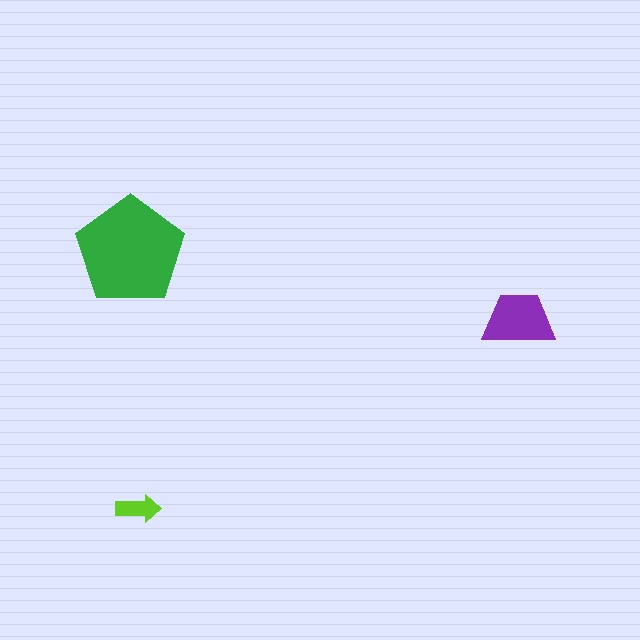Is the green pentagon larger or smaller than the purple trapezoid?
Larger.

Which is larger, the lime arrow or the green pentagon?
The green pentagon.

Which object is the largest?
The green pentagon.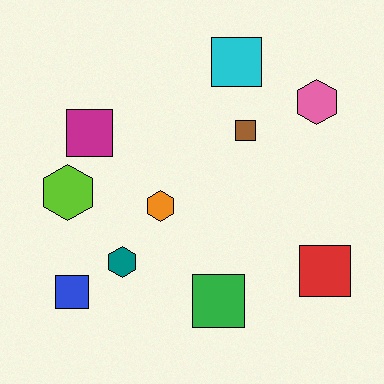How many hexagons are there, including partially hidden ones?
There are 4 hexagons.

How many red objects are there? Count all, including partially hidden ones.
There is 1 red object.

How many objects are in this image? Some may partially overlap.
There are 10 objects.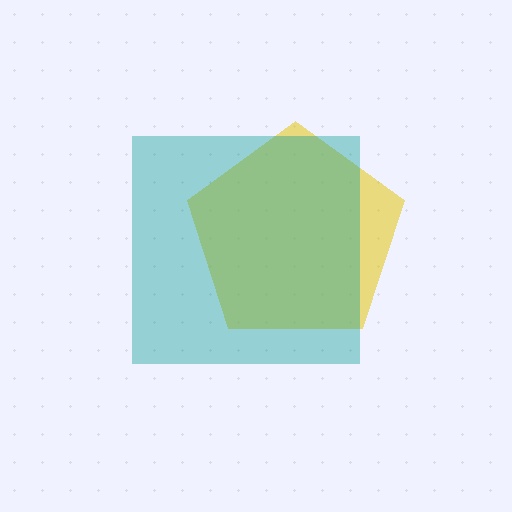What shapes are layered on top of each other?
The layered shapes are: a yellow pentagon, a teal square.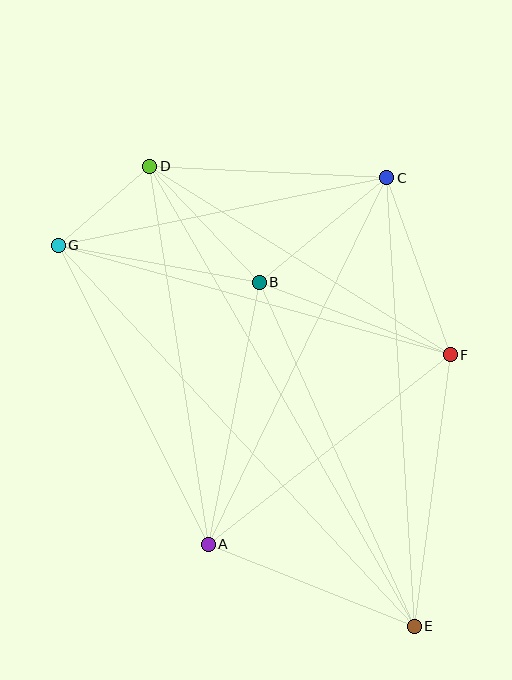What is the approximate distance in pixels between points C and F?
The distance between C and F is approximately 188 pixels.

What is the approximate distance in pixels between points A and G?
The distance between A and G is approximately 335 pixels.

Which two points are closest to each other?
Points D and G are closest to each other.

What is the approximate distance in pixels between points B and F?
The distance between B and F is approximately 204 pixels.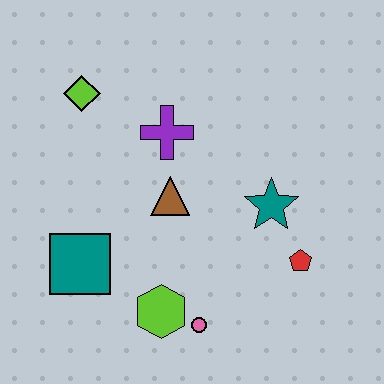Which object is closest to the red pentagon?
The teal star is closest to the red pentagon.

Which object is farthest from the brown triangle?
The red pentagon is farthest from the brown triangle.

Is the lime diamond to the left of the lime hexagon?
Yes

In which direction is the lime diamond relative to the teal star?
The lime diamond is to the left of the teal star.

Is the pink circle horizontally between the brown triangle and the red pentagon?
Yes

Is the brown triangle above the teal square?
Yes